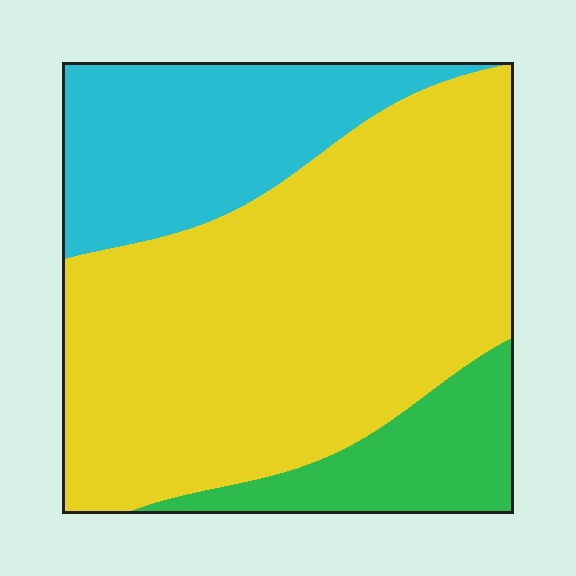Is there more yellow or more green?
Yellow.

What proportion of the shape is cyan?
Cyan covers around 25% of the shape.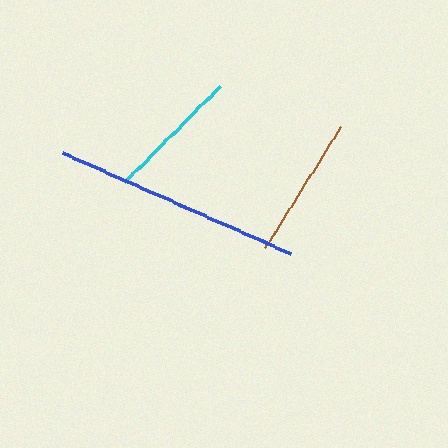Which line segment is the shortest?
The cyan line is the shortest at approximately 135 pixels.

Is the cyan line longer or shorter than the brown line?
The brown line is longer than the cyan line.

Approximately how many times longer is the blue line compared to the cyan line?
The blue line is approximately 1.8 times the length of the cyan line.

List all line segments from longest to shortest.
From longest to shortest: blue, brown, cyan.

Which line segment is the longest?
The blue line is the longest at approximately 249 pixels.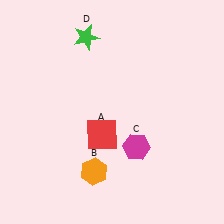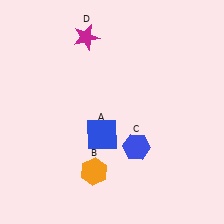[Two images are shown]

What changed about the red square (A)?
In Image 1, A is red. In Image 2, it changed to blue.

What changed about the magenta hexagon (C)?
In Image 1, C is magenta. In Image 2, it changed to blue.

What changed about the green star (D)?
In Image 1, D is green. In Image 2, it changed to magenta.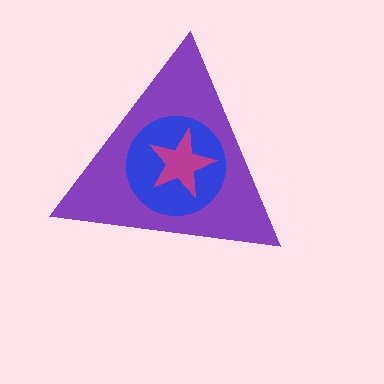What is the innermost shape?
The magenta star.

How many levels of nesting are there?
3.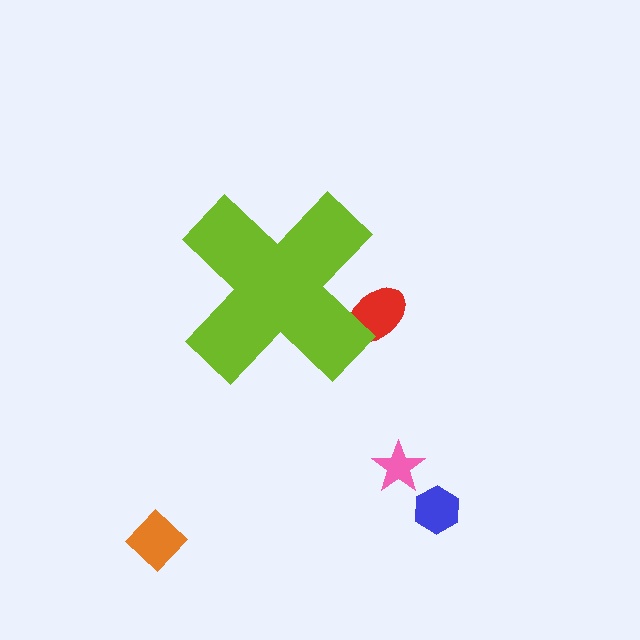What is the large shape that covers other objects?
A lime cross.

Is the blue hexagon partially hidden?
No, the blue hexagon is fully visible.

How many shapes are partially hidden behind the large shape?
1 shape is partially hidden.